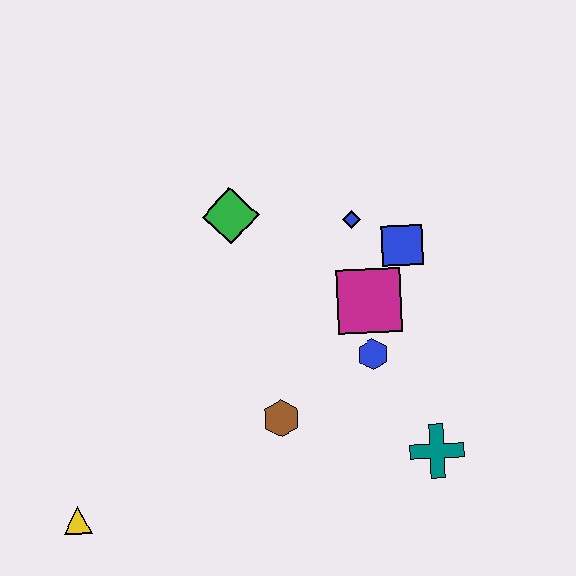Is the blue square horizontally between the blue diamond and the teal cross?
Yes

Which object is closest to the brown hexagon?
The blue hexagon is closest to the brown hexagon.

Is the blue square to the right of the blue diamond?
Yes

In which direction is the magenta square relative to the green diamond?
The magenta square is to the right of the green diamond.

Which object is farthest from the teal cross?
The yellow triangle is farthest from the teal cross.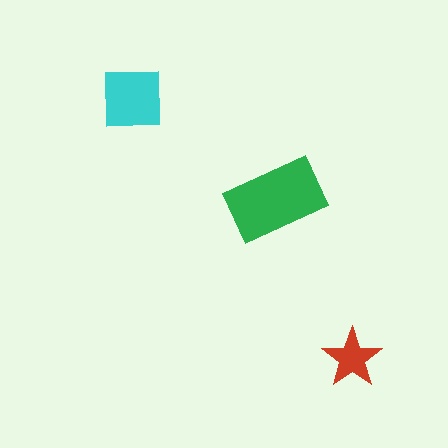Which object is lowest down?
The red star is bottommost.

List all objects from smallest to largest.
The red star, the cyan square, the green rectangle.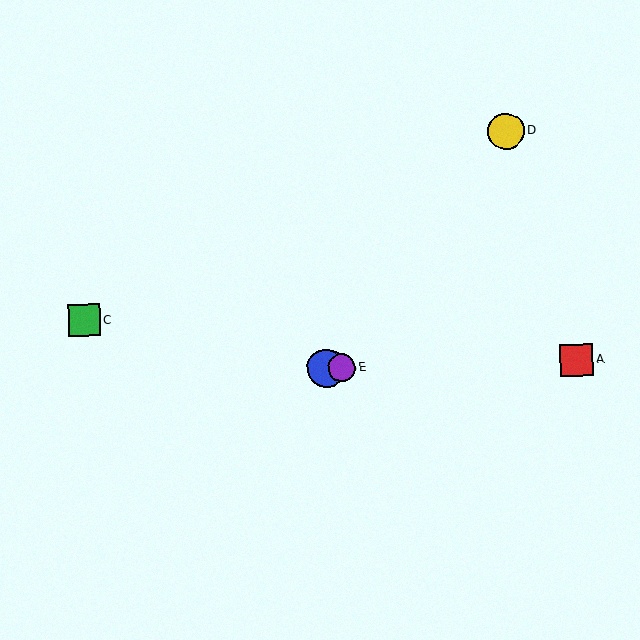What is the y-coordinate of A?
Object A is at y≈360.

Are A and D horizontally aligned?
No, A is at y≈360 and D is at y≈131.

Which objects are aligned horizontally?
Objects A, B, E are aligned horizontally.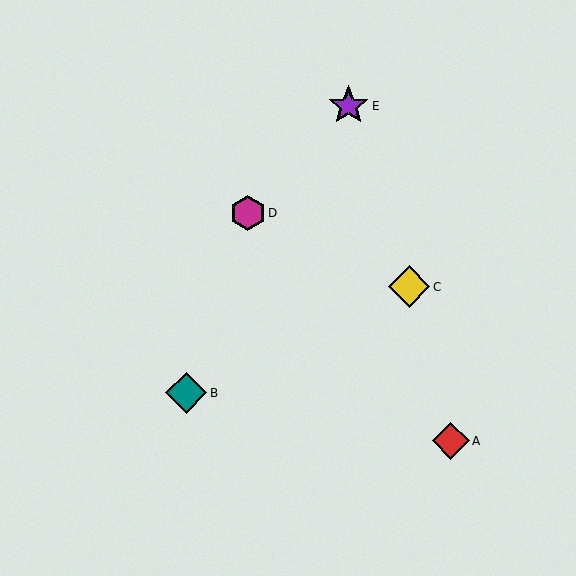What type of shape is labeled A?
Shape A is a red diamond.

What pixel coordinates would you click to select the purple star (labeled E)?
Click at (349, 106) to select the purple star E.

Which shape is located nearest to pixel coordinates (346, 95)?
The purple star (labeled E) at (349, 106) is nearest to that location.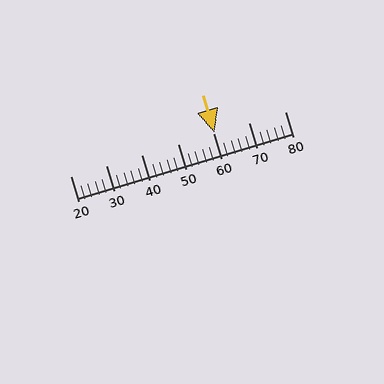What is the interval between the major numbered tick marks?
The major tick marks are spaced 10 units apart.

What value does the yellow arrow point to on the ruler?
The yellow arrow points to approximately 60.